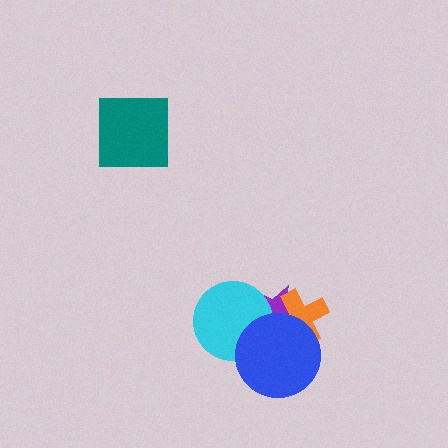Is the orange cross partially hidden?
Yes, it is partially covered by another shape.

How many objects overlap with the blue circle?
3 objects overlap with the blue circle.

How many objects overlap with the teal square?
0 objects overlap with the teal square.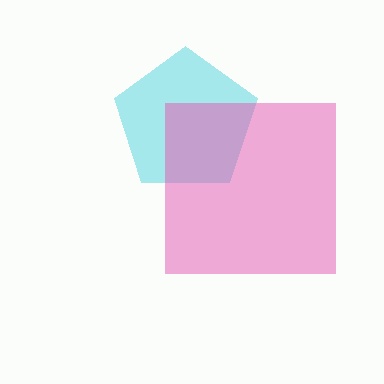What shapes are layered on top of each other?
The layered shapes are: a cyan pentagon, a pink square.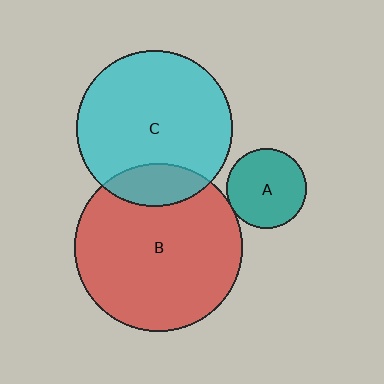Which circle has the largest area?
Circle B (red).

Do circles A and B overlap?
Yes.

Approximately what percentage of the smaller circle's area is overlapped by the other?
Approximately 5%.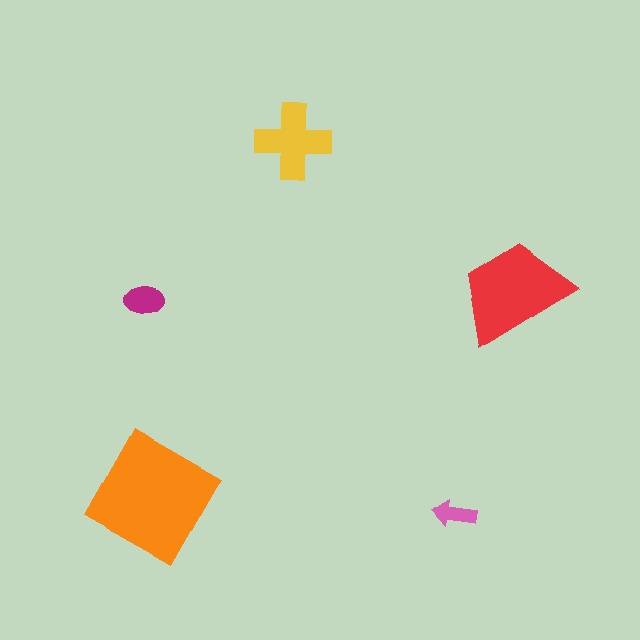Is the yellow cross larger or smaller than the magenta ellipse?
Larger.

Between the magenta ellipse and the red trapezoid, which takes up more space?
The red trapezoid.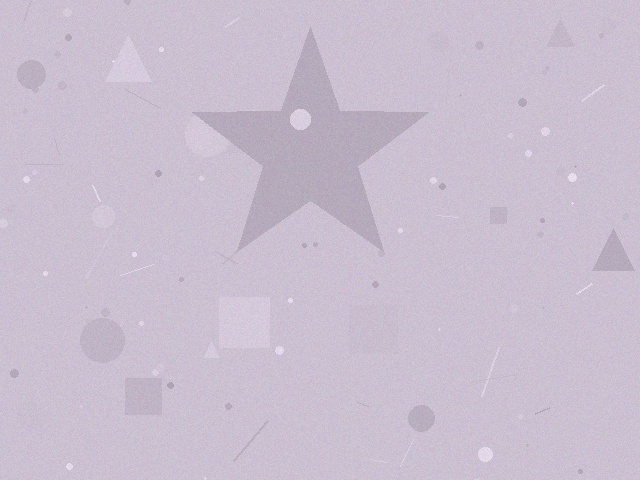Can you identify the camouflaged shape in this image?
The camouflaged shape is a star.